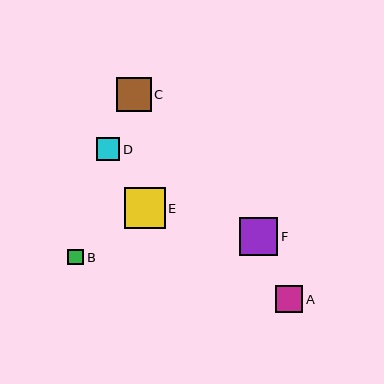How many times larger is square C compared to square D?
Square C is approximately 1.5 times the size of square D.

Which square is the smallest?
Square B is the smallest with a size of approximately 16 pixels.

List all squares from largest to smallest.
From largest to smallest: E, F, C, A, D, B.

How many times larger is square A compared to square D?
Square A is approximately 1.2 times the size of square D.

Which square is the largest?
Square E is the largest with a size of approximately 41 pixels.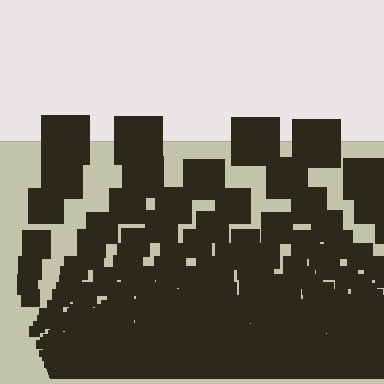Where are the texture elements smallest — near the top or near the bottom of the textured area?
Near the bottom.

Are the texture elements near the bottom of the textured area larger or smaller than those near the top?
Smaller. The gradient is inverted — elements near the bottom are smaller and denser.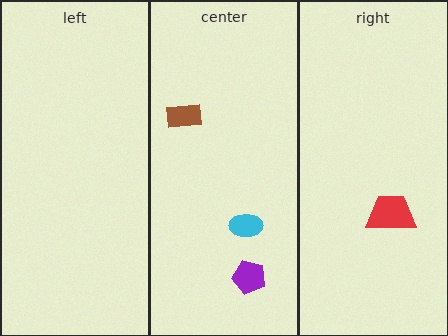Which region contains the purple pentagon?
The center region.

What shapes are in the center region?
The cyan ellipse, the brown rectangle, the purple pentagon.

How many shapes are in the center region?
3.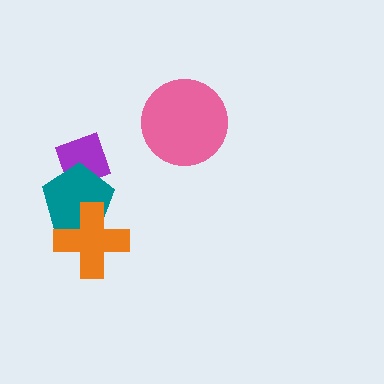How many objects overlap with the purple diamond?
1 object overlaps with the purple diamond.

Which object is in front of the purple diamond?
The teal pentagon is in front of the purple diamond.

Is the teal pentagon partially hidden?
Yes, it is partially covered by another shape.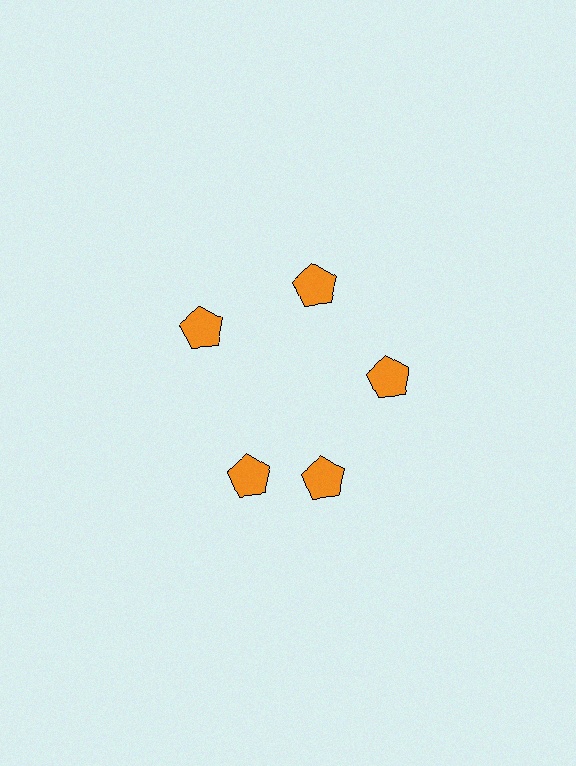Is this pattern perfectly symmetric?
No. The 5 orange pentagons are arranged in a ring, but one element near the 8 o'clock position is rotated out of alignment along the ring, breaking the 5-fold rotational symmetry.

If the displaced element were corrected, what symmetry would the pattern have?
It would have 5-fold rotational symmetry — the pattern would map onto itself every 72 degrees.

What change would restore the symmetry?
The symmetry would be restored by rotating it back into even spacing with its neighbors so that all 5 pentagons sit at equal angles and equal distance from the center.